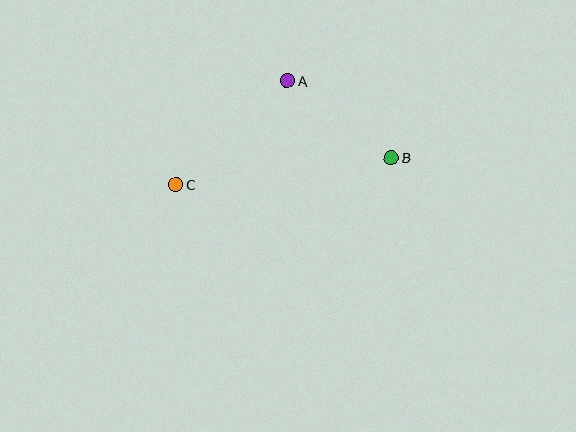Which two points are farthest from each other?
Points B and C are farthest from each other.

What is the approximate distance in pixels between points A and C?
The distance between A and C is approximately 152 pixels.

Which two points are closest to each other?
Points A and B are closest to each other.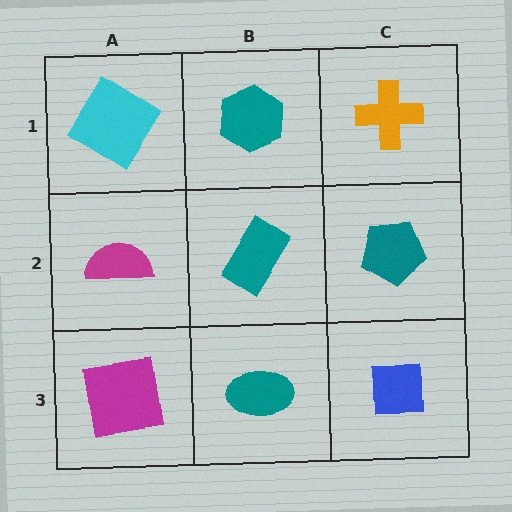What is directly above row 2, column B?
A teal hexagon.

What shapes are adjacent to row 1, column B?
A teal rectangle (row 2, column B), a cyan diamond (row 1, column A), an orange cross (row 1, column C).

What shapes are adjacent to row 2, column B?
A teal hexagon (row 1, column B), a teal ellipse (row 3, column B), a magenta semicircle (row 2, column A), a teal pentagon (row 2, column C).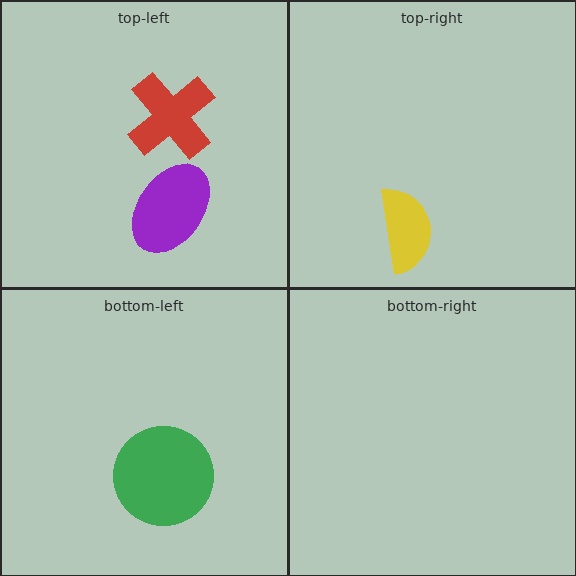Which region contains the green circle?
The bottom-left region.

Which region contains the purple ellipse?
The top-left region.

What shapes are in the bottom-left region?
The green circle.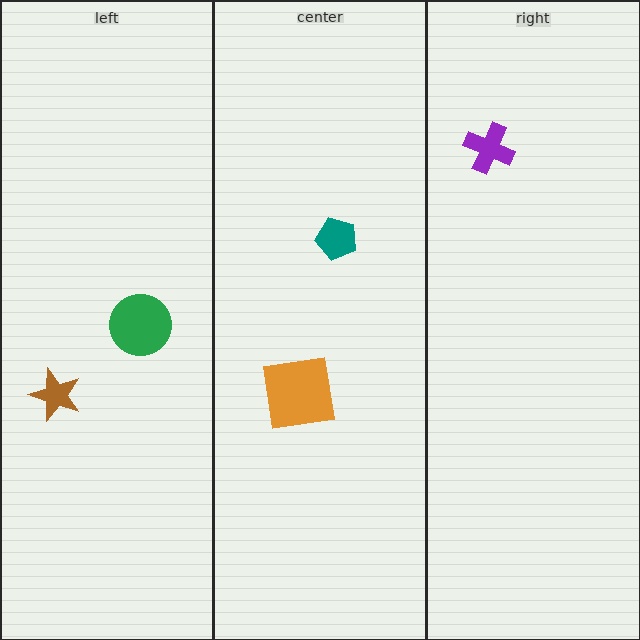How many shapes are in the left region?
2.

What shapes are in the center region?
The orange square, the teal pentagon.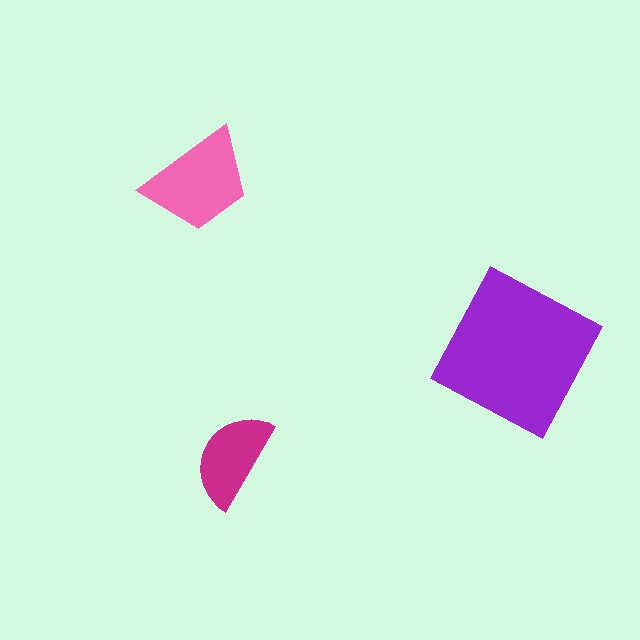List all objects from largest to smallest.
The purple square, the pink trapezoid, the magenta semicircle.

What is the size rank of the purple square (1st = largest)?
1st.